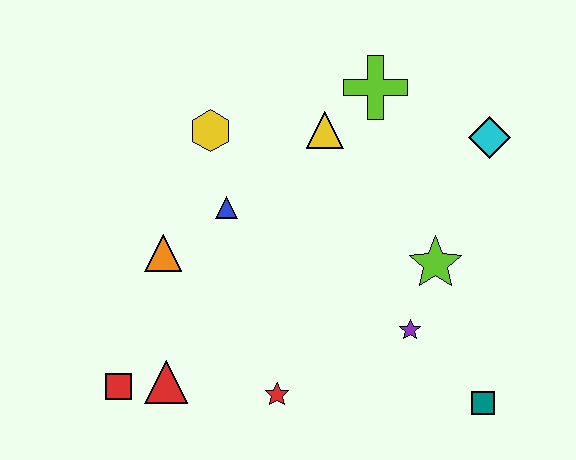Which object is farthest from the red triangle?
The cyan diamond is farthest from the red triangle.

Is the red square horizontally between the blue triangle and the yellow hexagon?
No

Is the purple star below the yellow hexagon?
Yes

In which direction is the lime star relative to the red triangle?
The lime star is to the right of the red triangle.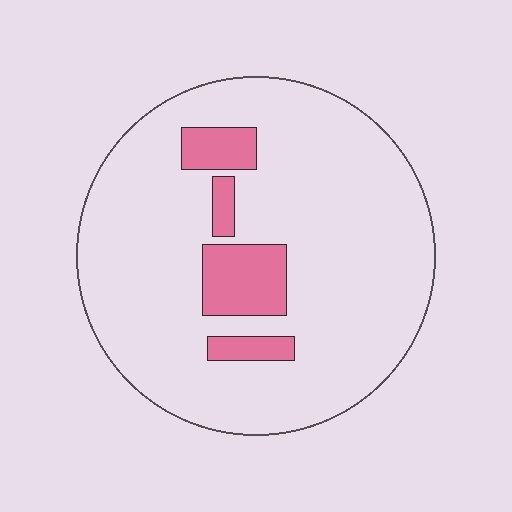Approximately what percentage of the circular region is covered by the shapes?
Approximately 15%.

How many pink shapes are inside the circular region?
4.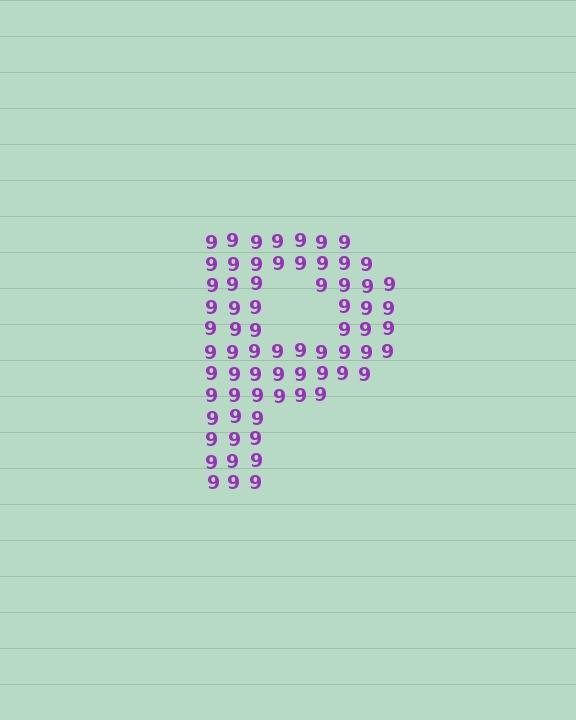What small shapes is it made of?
It is made of small digit 9's.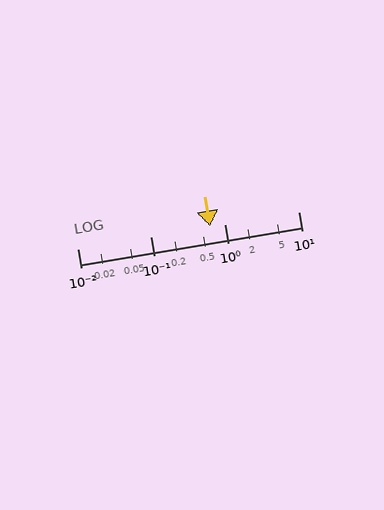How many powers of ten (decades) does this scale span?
The scale spans 3 decades, from 0.01 to 10.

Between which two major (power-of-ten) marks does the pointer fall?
The pointer is between 0.1 and 1.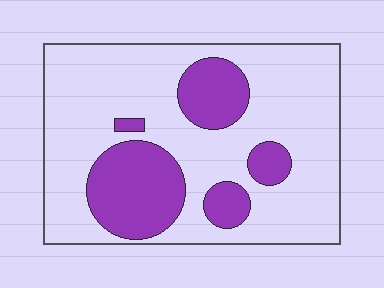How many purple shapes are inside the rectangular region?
5.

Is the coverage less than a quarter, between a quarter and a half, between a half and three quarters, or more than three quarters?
Between a quarter and a half.